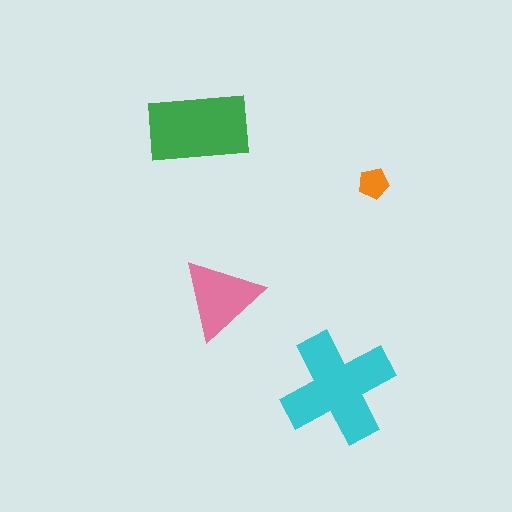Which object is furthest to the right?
The orange pentagon is rightmost.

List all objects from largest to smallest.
The cyan cross, the green rectangle, the pink triangle, the orange pentagon.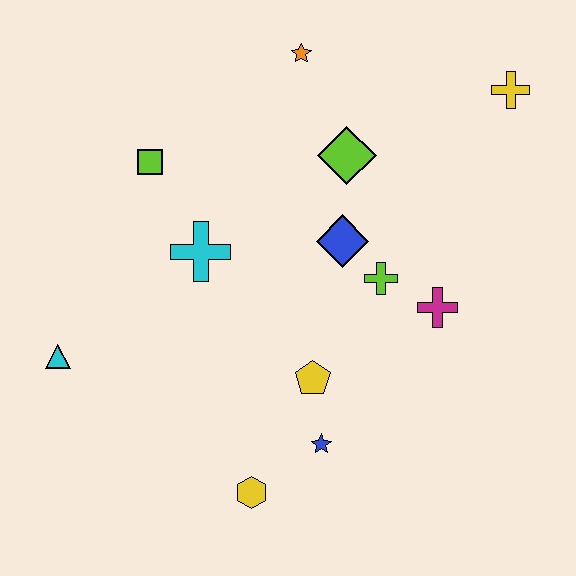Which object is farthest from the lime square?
The yellow cross is farthest from the lime square.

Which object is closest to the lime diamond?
The blue diamond is closest to the lime diamond.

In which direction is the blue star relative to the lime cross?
The blue star is below the lime cross.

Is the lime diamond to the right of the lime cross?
No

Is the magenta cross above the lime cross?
No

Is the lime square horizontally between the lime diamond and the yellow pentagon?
No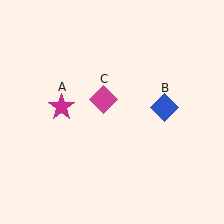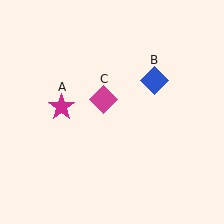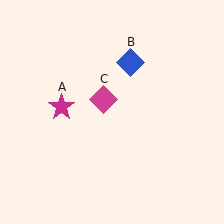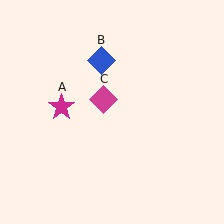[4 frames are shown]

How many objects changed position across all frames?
1 object changed position: blue diamond (object B).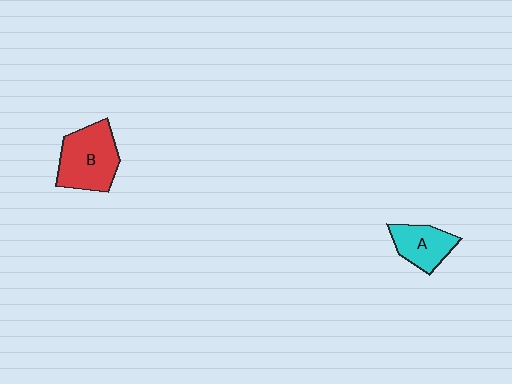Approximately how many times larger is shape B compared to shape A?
Approximately 1.6 times.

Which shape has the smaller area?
Shape A (cyan).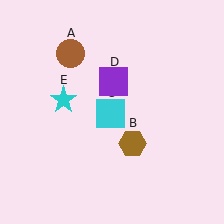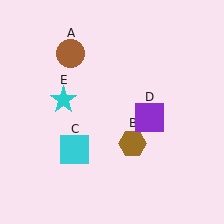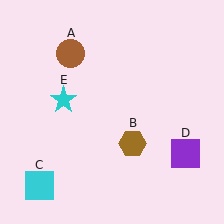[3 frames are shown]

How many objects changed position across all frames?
2 objects changed position: cyan square (object C), purple square (object D).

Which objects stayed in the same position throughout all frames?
Brown circle (object A) and brown hexagon (object B) and cyan star (object E) remained stationary.